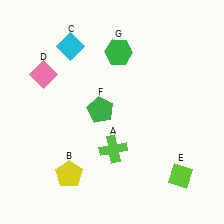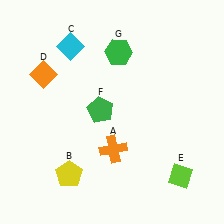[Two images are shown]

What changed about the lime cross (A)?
In Image 1, A is lime. In Image 2, it changed to orange.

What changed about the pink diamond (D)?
In Image 1, D is pink. In Image 2, it changed to orange.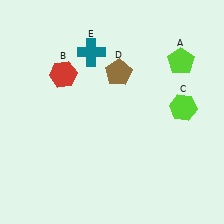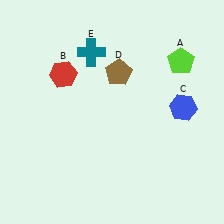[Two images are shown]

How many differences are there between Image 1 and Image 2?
There is 1 difference between the two images.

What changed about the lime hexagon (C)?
In Image 1, C is lime. In Image 2, it changed to blue.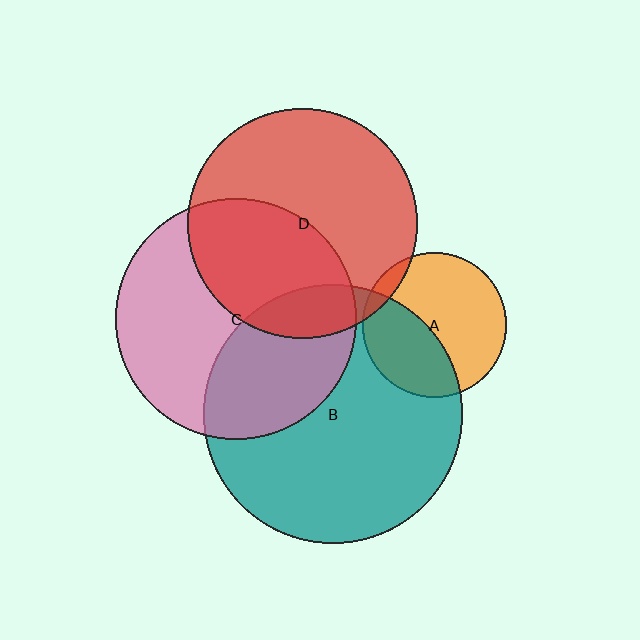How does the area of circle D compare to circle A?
Approximately 2.5 times.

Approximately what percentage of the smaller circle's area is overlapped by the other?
Approximately 40%.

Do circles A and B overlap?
Yes.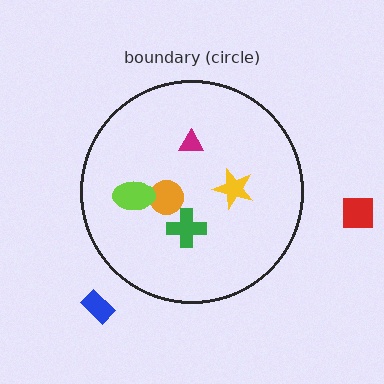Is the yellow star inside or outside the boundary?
Inside.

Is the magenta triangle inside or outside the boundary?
Inside.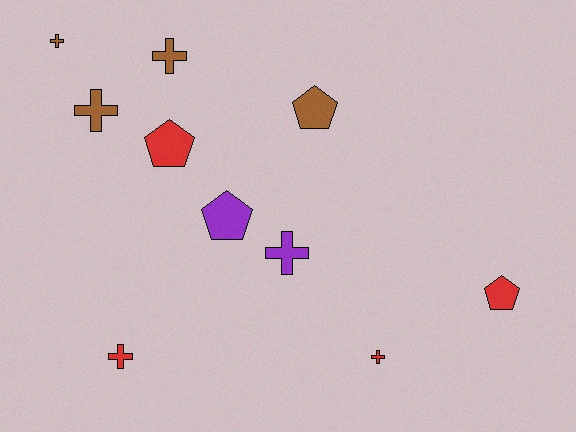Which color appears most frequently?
Red, with 4 objects.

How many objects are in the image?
There are 10 objects.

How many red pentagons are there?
There are 2 red pentagons.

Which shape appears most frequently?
Cross, with 6 objects.